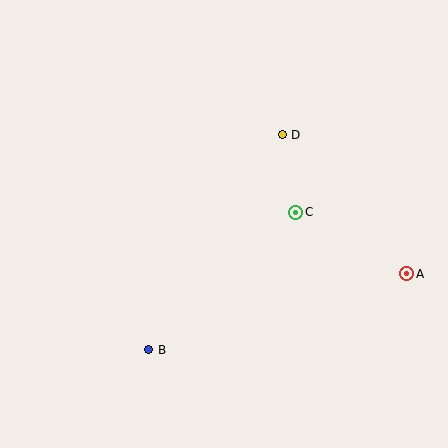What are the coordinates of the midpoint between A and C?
The midpoint between A and C is at (351, 243).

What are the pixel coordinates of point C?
Point C is at (296, 212).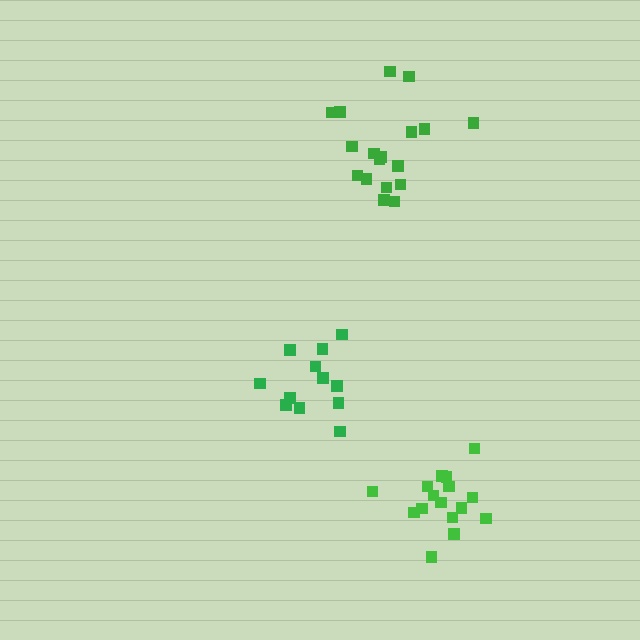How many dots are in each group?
Group 1: 16 dots, Group 2: 12 dots, Group 3: 18 dots (46 total).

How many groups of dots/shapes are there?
There are 3 groups.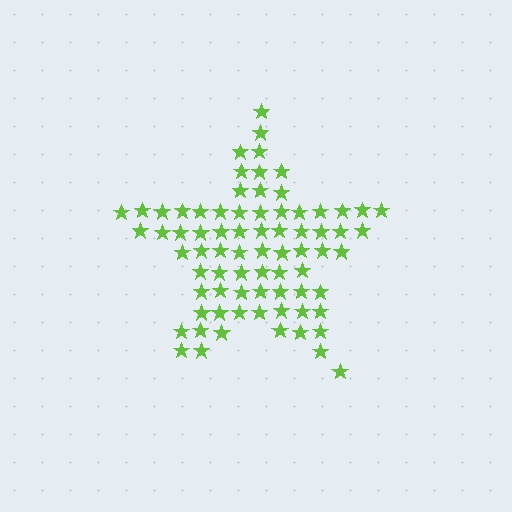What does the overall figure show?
The overall figure shows a star.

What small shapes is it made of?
It is made of small stars.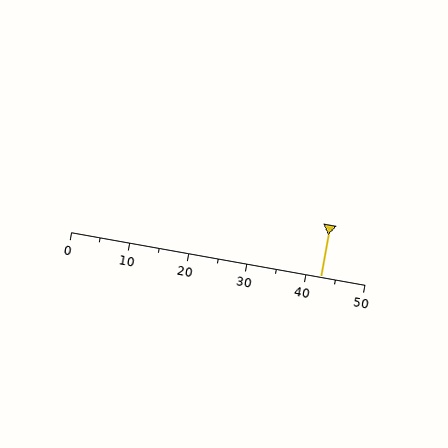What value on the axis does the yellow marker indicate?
The marker indicates approximately 42.5.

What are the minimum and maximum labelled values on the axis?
The axis runs from 0 to 50.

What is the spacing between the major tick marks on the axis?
The major ticks are spaced 10 apart.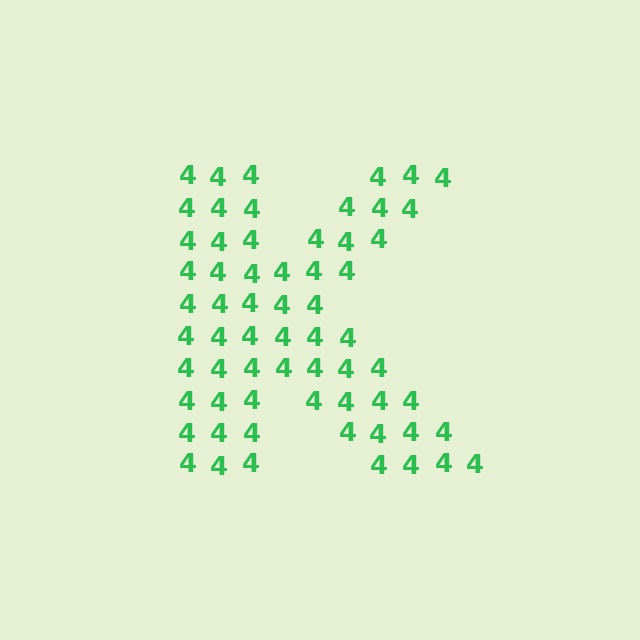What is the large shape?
The large shape is the letter K.